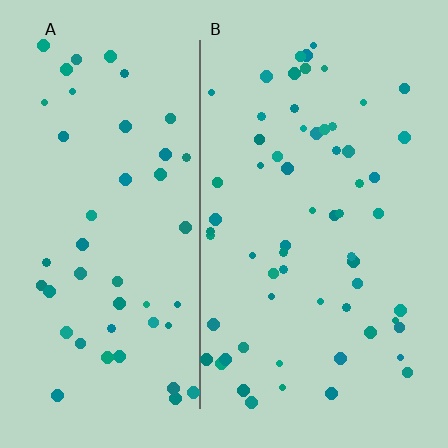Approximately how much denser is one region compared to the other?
Approximately 1.3× — region B over region A.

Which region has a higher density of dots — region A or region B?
B (the right).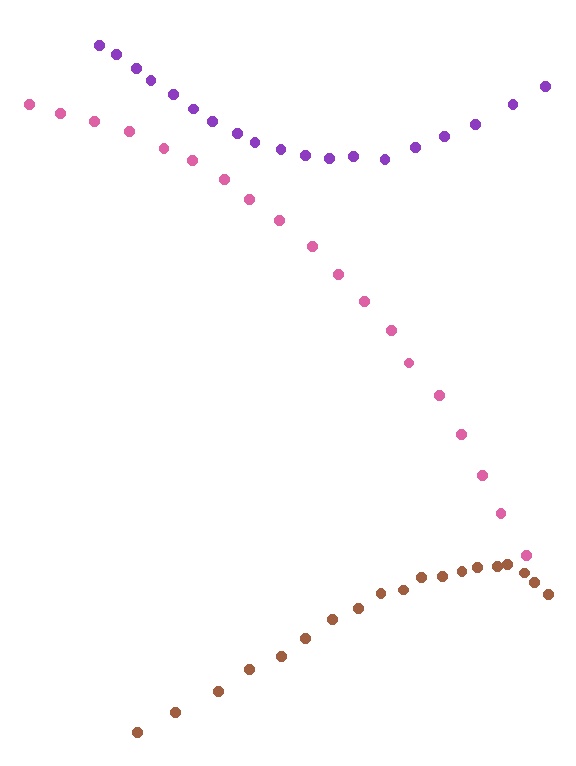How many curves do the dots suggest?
There are 3 distinct paths.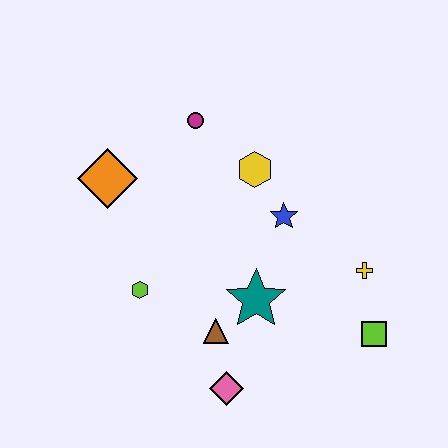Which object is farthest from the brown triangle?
The magenta circle is farthest from the brown triangle.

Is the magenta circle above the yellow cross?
Yes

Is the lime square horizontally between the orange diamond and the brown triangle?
No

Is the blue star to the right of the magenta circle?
Yes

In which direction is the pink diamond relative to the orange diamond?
The pink diamond is below the orange diamond.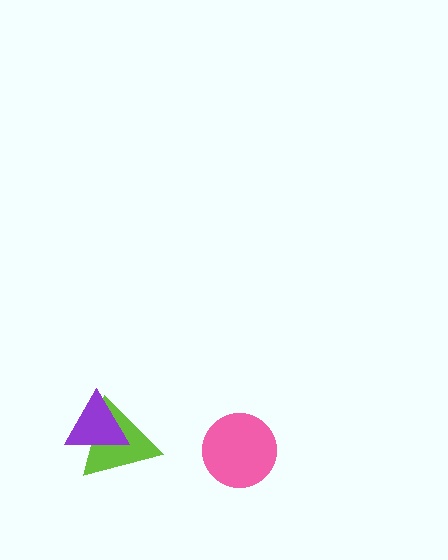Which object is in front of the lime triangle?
The purple triangle is in front of the lime triangle.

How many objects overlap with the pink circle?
0 objects overlap with the pink circle.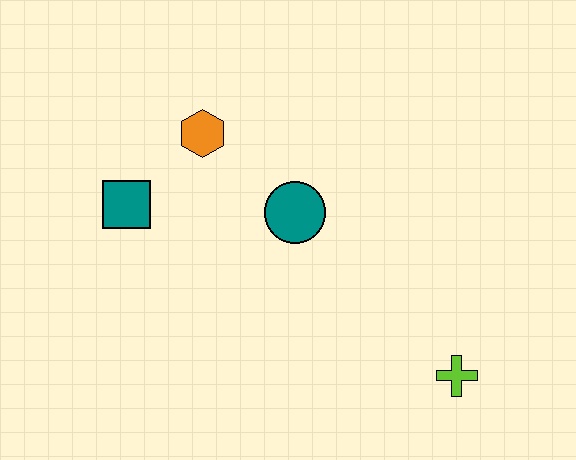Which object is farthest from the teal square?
The lime cross is farthest from the teal square.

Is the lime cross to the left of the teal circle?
No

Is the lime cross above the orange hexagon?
No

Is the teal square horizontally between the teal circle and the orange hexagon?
No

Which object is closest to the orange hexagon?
The teal square is closest to the orange hexagon.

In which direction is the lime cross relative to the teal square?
The lime cross is to the right of the teal square.